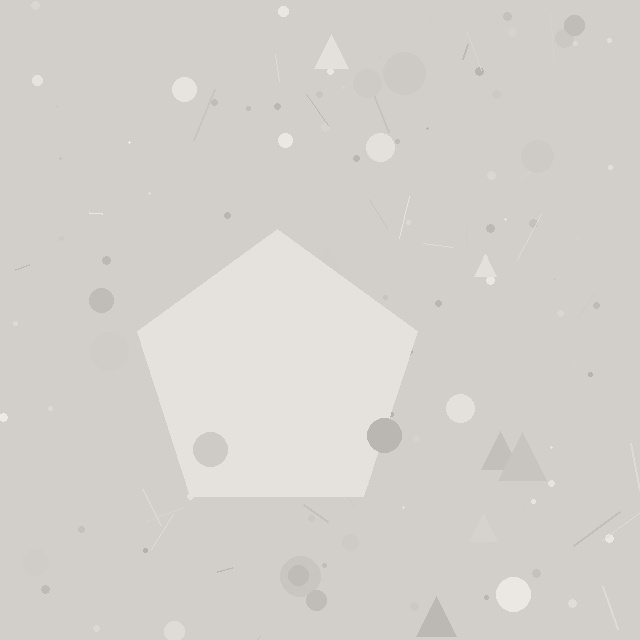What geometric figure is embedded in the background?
A pentagon is embedded in the background.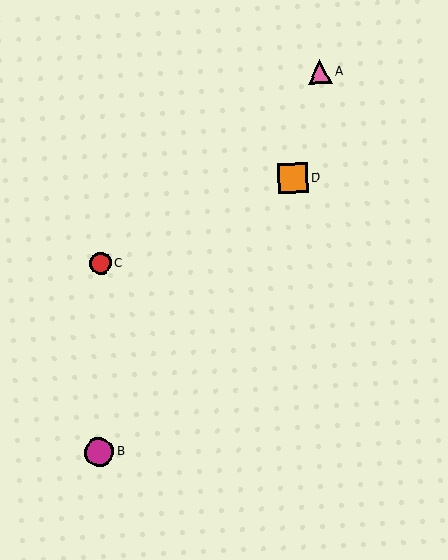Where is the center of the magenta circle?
The center of the magenta circle is at (99, 452).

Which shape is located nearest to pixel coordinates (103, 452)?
The magenta circle (labeled B) at (99, 452) is nearest to that location.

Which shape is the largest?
The orange square (labeled D) is the largest.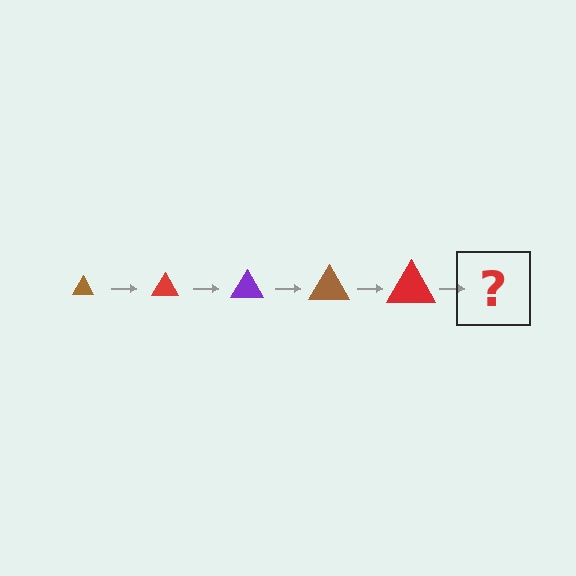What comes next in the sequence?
The next element should be a purple triangle, larger than the previous one.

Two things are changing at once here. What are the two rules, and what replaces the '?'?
The two rules are that the triangle grows larger each step and the color cycles through brown, red, and purple. The '?' should be a purple triangle, larger than the previous one.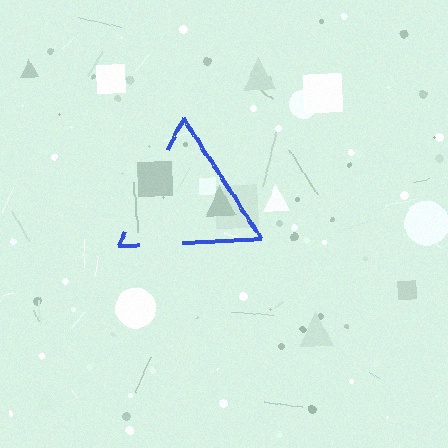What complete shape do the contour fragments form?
The contour fragments form a triangle.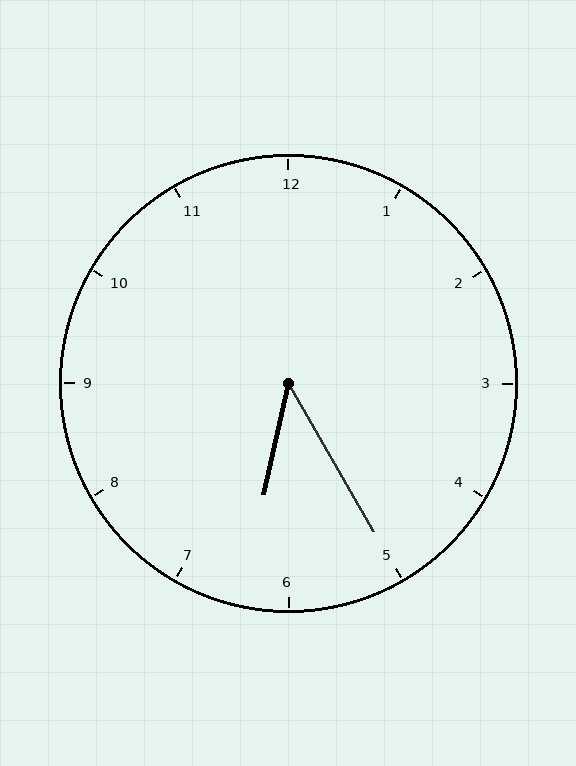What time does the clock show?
6:25.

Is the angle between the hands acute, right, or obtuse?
It is acute.